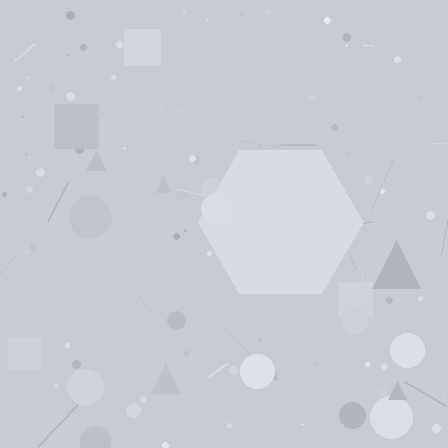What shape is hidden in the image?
A hexagon is hidden in the image.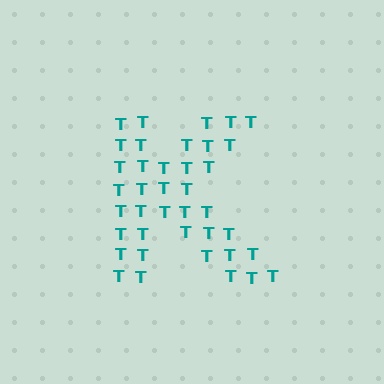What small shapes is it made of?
It is made of small letter T's.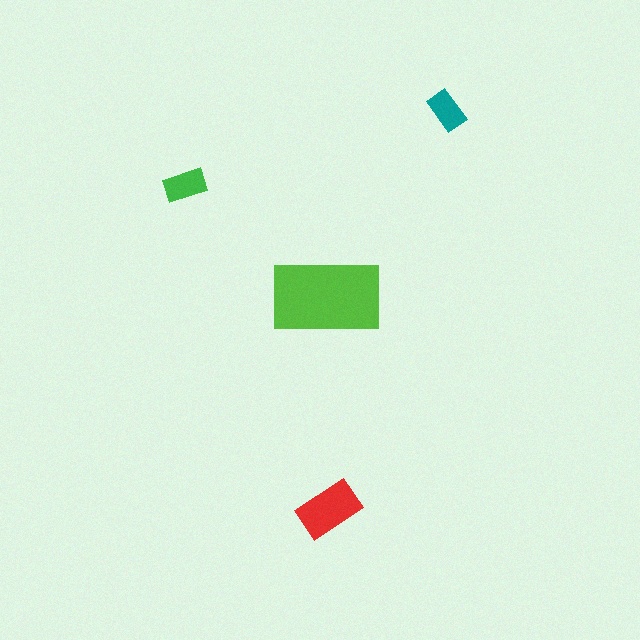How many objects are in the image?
There are 4 objects in the image.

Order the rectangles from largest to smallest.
the lime one, the red one, the green one, the teal one.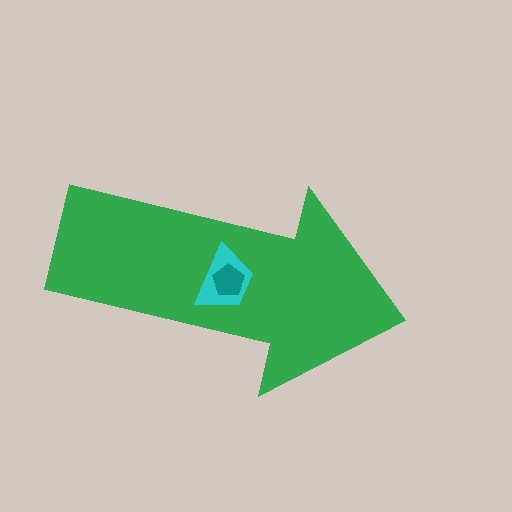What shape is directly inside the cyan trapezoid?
The teal pentagon.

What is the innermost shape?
The teal pentagon.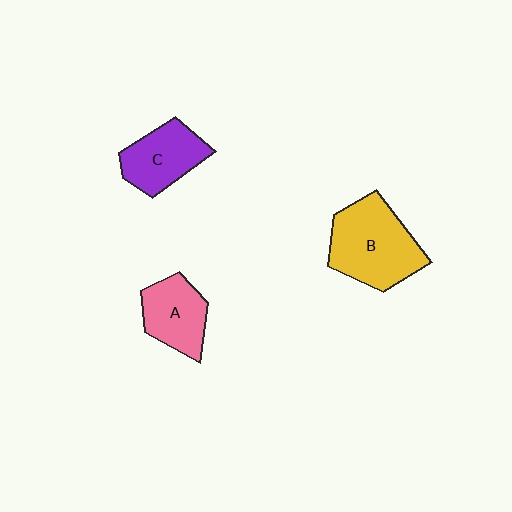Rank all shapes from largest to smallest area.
From largest to smallest: B (yellow), C (purple), A (pink).